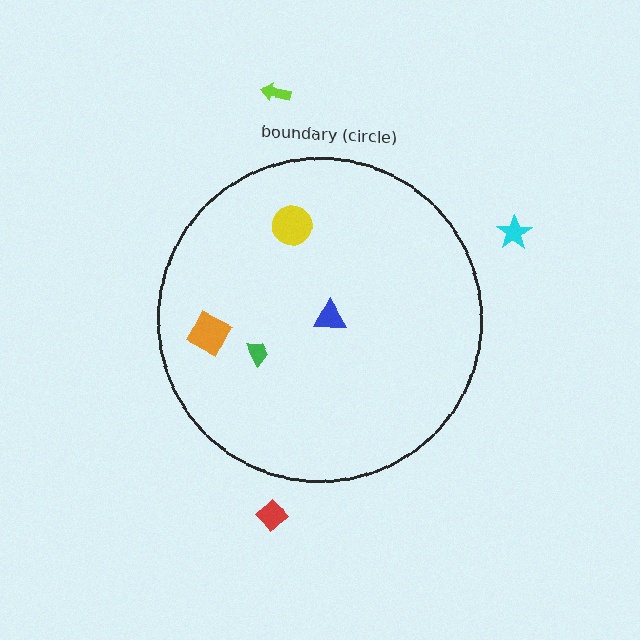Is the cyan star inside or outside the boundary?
Outside.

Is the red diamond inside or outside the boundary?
Outside.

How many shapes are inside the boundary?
4 inside, 3 outside.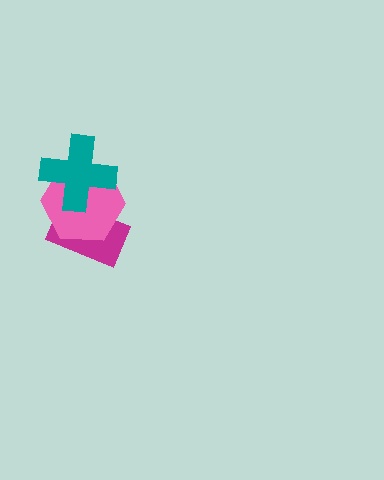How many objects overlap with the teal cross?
2 objects overlap with the teal cross.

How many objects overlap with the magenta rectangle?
2 objects overlap with the magenta rectangle.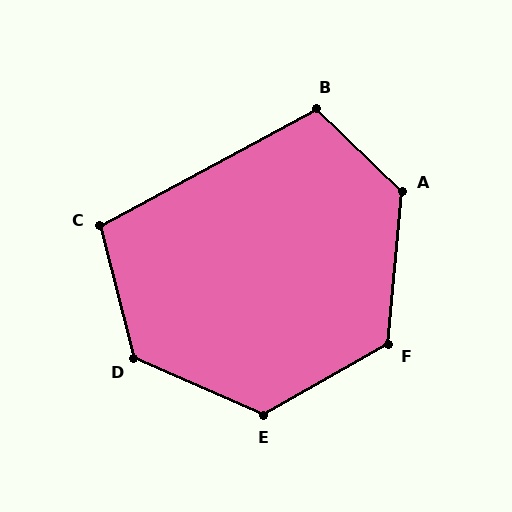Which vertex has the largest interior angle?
A, at approximately 129 degrees.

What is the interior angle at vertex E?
Approximately 127 degrees (obtuse).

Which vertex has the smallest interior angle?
C, at approximately 104 degrees.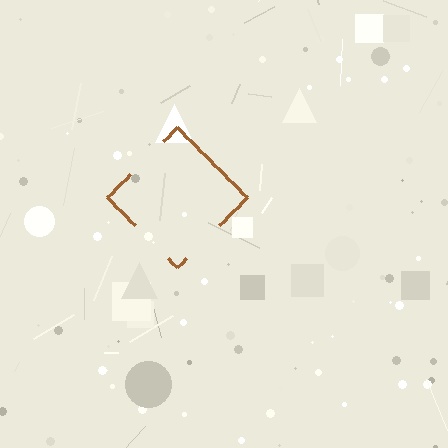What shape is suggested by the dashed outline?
The dashed outline suggests a diamond.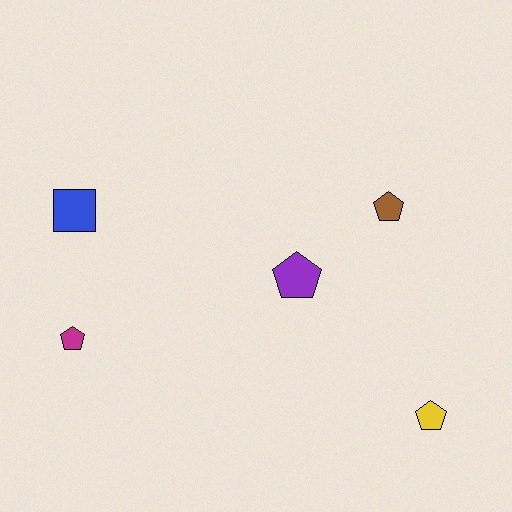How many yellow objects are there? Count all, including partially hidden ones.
There is 1 yellow object.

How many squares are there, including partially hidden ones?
There is 1 square.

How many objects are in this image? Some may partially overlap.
There are 5 objects.